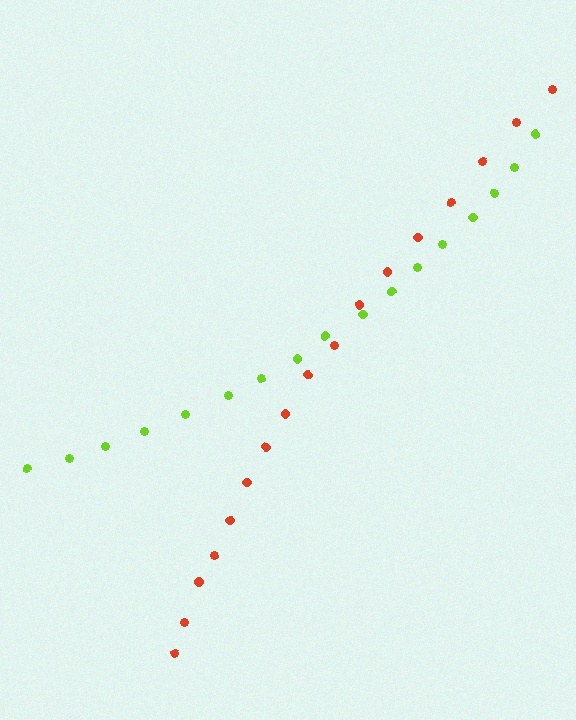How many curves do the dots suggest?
There are 2 distinct paths.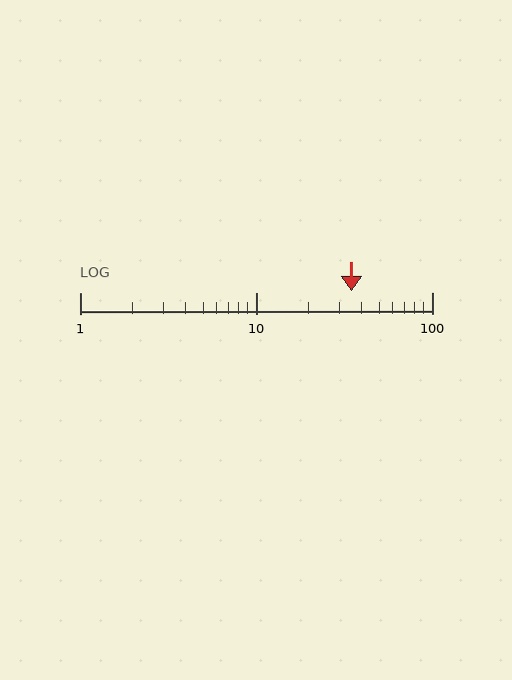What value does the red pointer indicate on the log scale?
The pointer indicates approximately 35.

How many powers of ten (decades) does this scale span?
The scale spans 2 decades, from 1 to 100.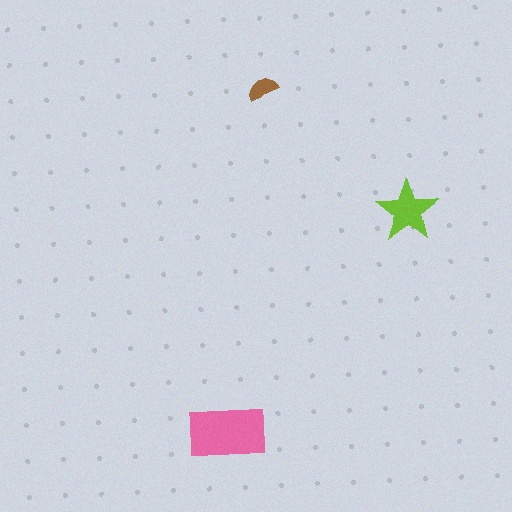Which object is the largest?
The pink rectangle.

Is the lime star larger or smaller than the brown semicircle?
Larger.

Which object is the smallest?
The brown semicircle.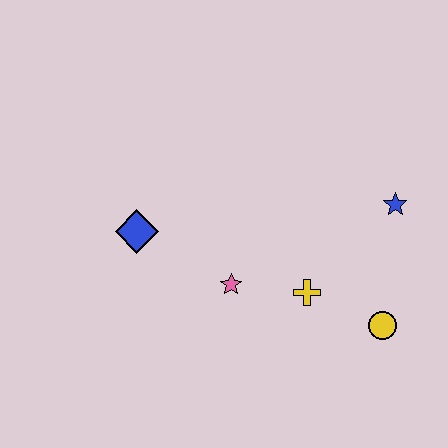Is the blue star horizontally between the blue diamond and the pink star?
No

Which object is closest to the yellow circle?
The yellow cross is closest to the yellow circle.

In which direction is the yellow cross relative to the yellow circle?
The yellow cross is to the left of the yellow circle.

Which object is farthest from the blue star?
The blue diamond is farthest from the blue star.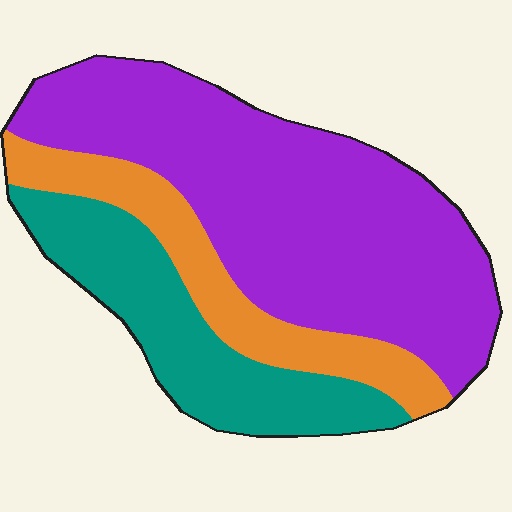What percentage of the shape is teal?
Teal takes up less than a quarter of the shape.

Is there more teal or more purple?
Purple.